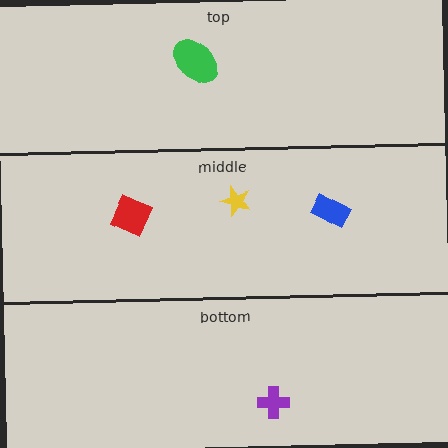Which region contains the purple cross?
The bottom region.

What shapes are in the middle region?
The blue rectangle, the yellow star, the red diamond.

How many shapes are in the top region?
1.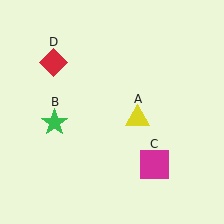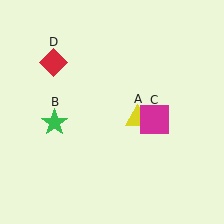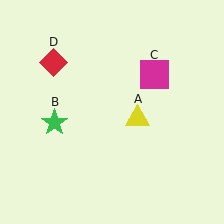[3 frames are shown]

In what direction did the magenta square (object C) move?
The magenta square (object C) moved up.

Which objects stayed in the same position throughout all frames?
Yellow triangle (object A) and green star (object B) and red diamond (object D) remained stationary.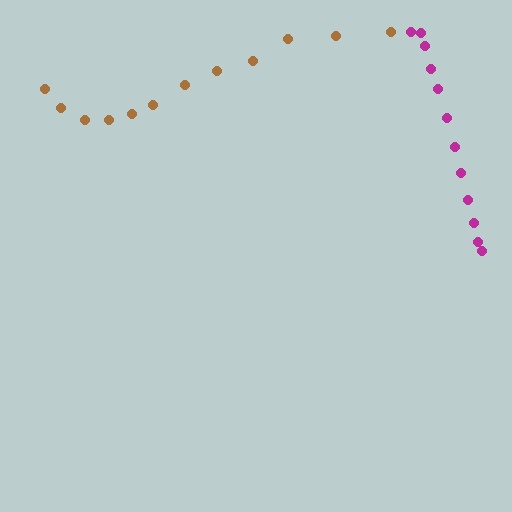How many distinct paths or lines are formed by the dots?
There are 2 distinct paths.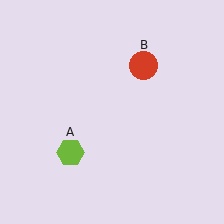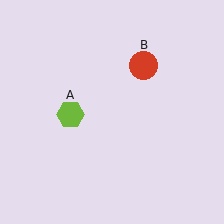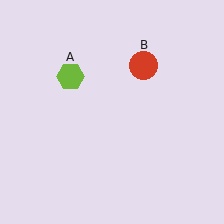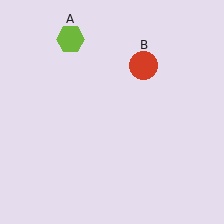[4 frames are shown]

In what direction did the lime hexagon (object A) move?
The lime hexagon (object A) moved up.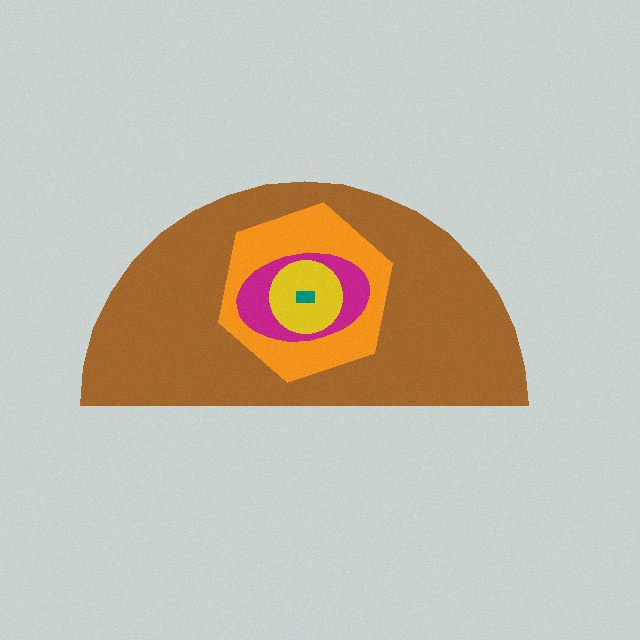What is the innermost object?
The teal rectangle.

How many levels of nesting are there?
5.